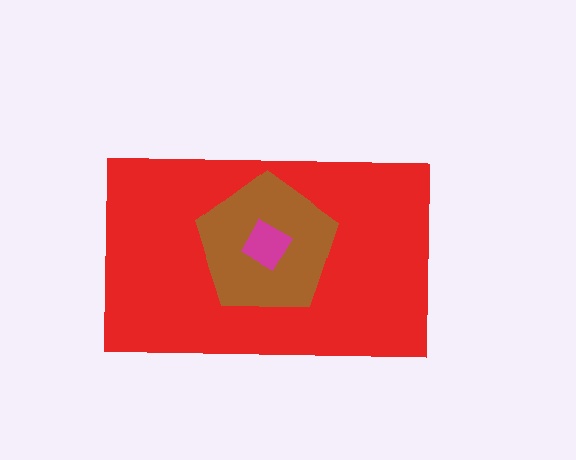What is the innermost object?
The magenta square.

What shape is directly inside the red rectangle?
The brown pentagon.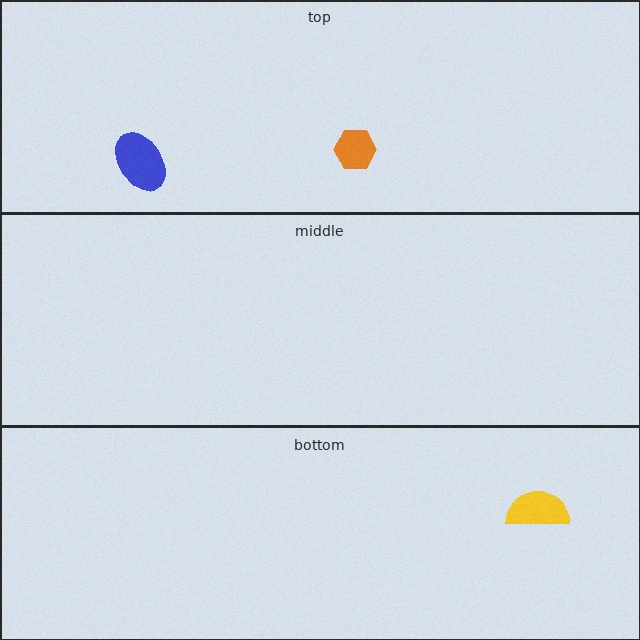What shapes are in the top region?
The blue ellipse, the orange hexagon.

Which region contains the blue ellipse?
The top region.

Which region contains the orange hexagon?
The top region.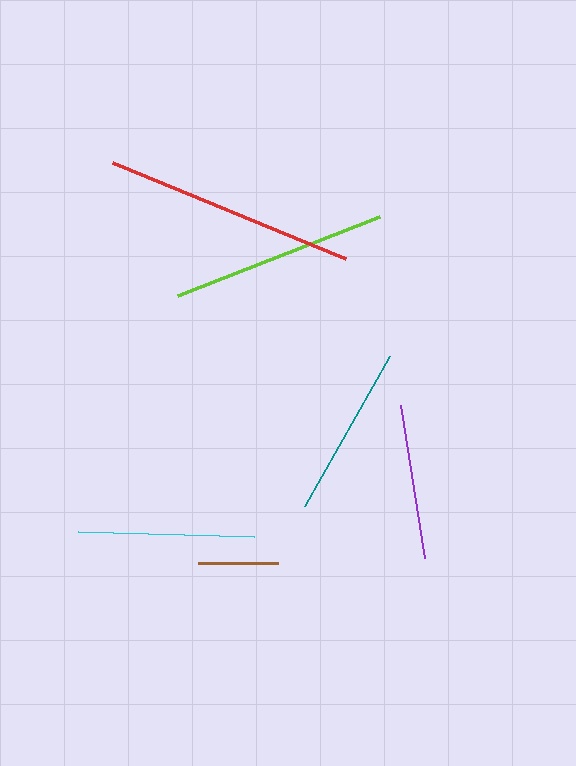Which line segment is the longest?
The red line is the longest at approximately 252 pixels.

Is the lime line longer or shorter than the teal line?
The lime line is longer than the teal line.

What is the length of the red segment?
The red segment is approximately 252 pixels long.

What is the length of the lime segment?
The lime segment is approximately 217 pixels long.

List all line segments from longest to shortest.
From longest to shortest: red, lime, cyan, teal, purple, brown.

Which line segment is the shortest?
The brown line is the shortest at approximately 80 pixels.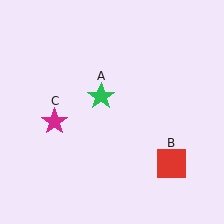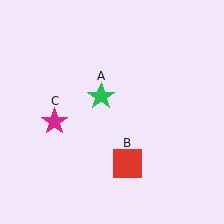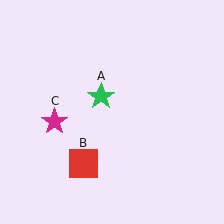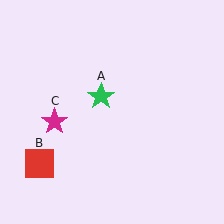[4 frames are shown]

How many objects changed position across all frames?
1 object changed position: red square (object B).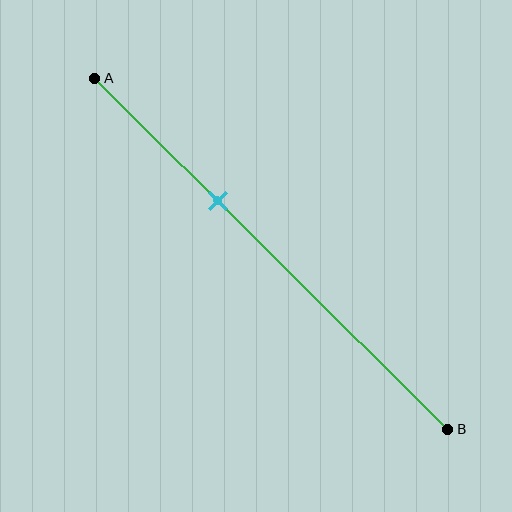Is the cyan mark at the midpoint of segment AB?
No, the mark is at about 35% from A, not at the 50% midpoint.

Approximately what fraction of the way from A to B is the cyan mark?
The cyan mark is approximately 35% of the way from A to B.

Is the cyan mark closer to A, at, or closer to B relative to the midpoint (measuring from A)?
The cyan mark is closer to point A than the midpoint of segment AB.